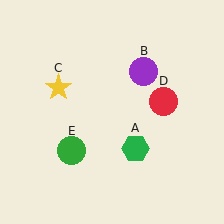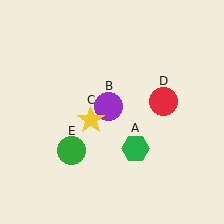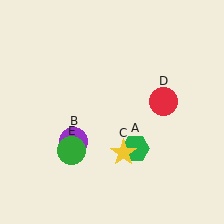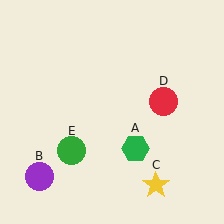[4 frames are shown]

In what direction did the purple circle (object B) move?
The purple circle (object B) moved down and to the left.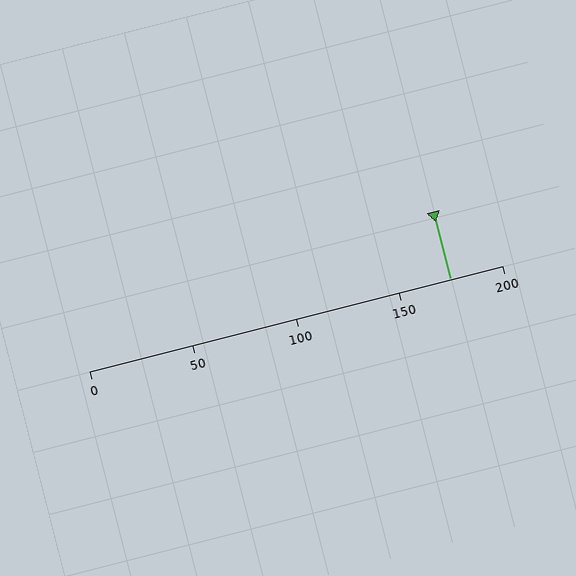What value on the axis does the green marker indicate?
The marker indicates approximately 175.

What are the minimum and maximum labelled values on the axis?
The axis runs from 0 to 200.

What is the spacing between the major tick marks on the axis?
The major ticks are spaced 50 apart.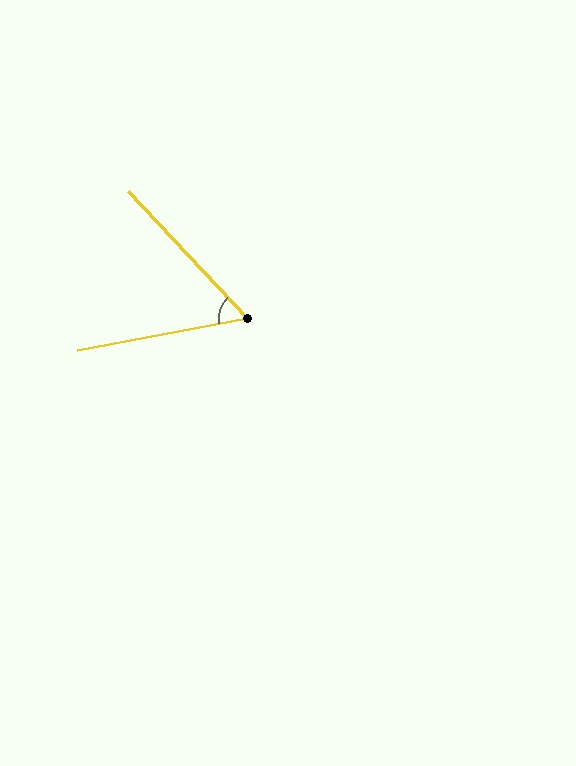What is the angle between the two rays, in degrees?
Approximately 58 degrees.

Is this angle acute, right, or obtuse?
It is acute.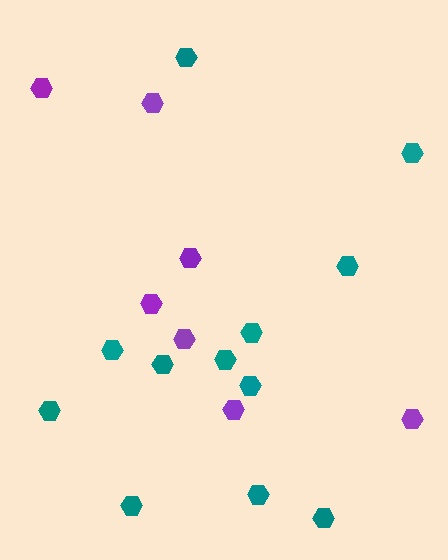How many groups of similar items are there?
There are 2 groups: one group of teal hexagons (12) and one group of purple hexagons (7).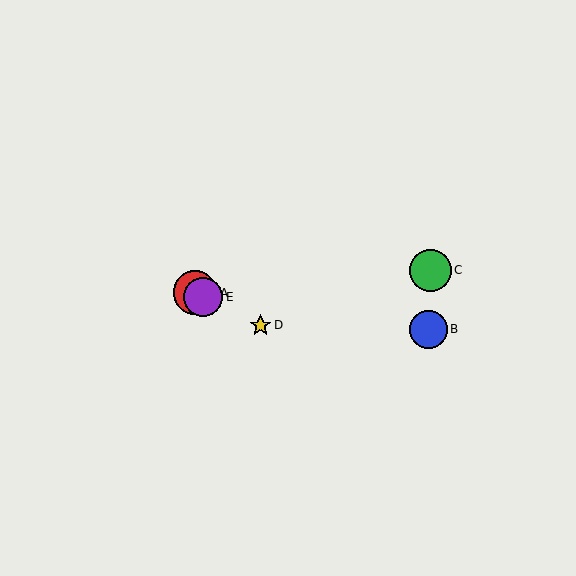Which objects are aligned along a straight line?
Objects A, D, E are aligned along a straight line.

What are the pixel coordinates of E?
Object E is at (203, 297).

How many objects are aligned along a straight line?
3 objects (A, D, E) are aligned along a straight line.